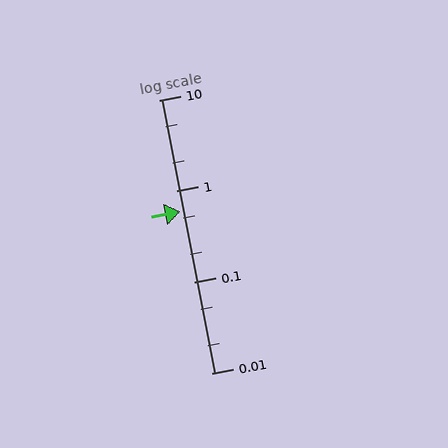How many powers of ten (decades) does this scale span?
The scale spans 3 decades, from 0.01 to 10.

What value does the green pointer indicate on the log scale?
The pointer indicates approximately 0.59.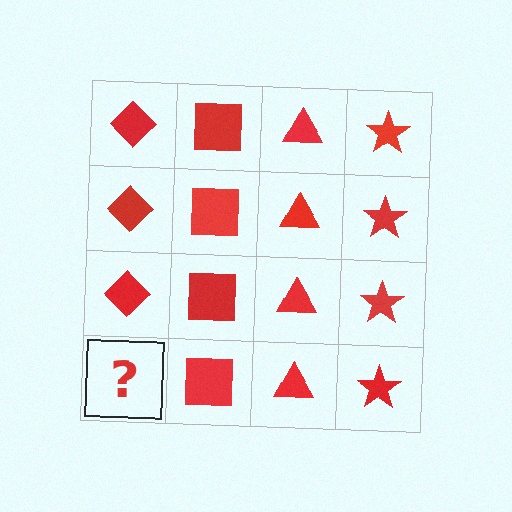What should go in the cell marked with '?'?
The missing cell should contain a red diamond.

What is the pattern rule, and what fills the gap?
The rule is that each column has a consistent shape. The gap should be filled with a red diamond.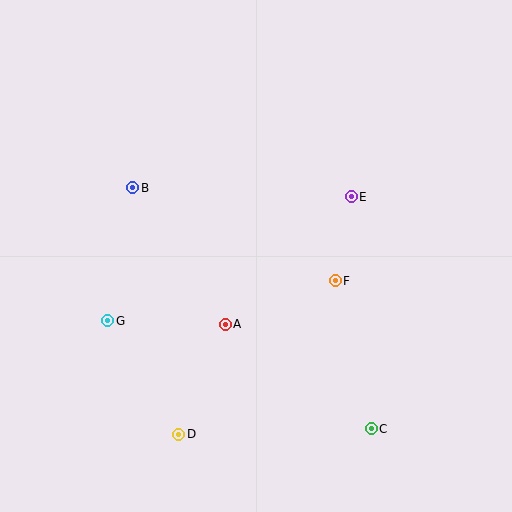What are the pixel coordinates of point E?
Point E is at (351, 197).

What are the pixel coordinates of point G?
Point G is at (108, 321).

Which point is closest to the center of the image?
Point A at (225, 324) is closest to the center.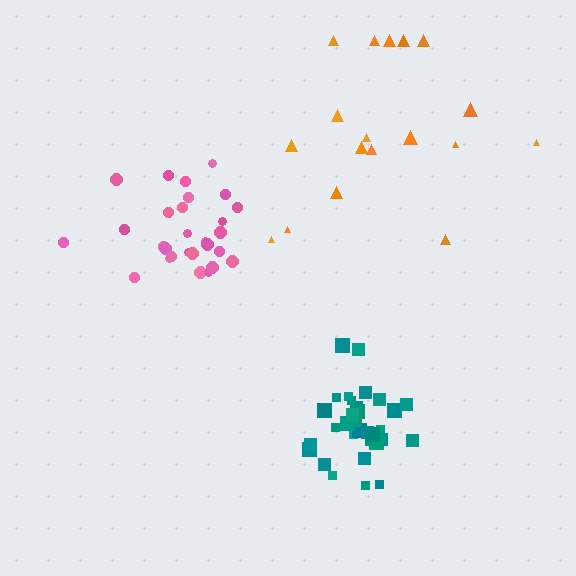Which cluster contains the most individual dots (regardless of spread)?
Teal (33).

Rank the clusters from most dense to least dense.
teal, pink, orange.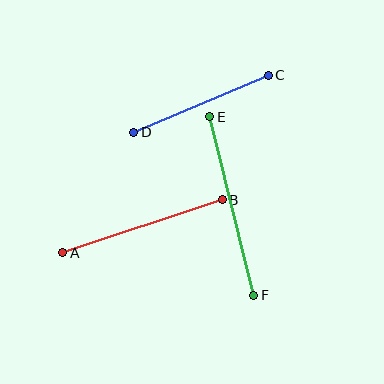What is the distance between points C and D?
The distance is approximately 146 pixels.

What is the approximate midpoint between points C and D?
The midpoint is at approximately (201, 104) pixels.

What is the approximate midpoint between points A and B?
The midpoint is at approximately (142, 226) pixels.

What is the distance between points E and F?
The distance is approximately 184 pixels.